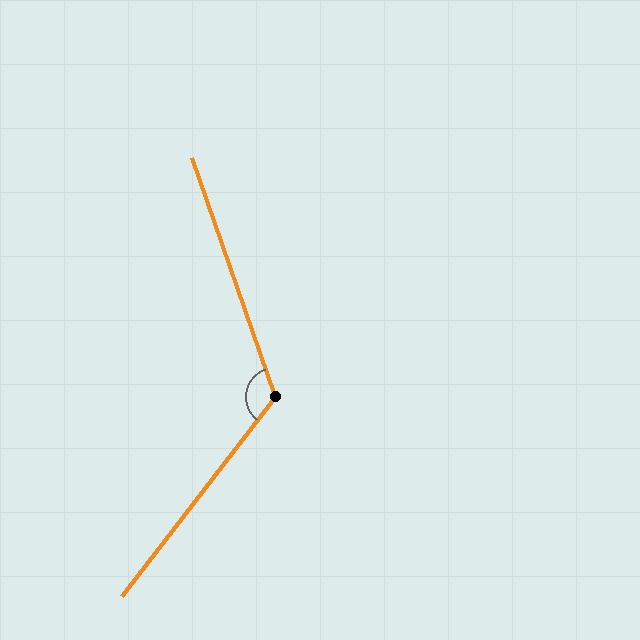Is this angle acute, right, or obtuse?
It is obtuse.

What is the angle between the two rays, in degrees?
Approximately 123 degrees.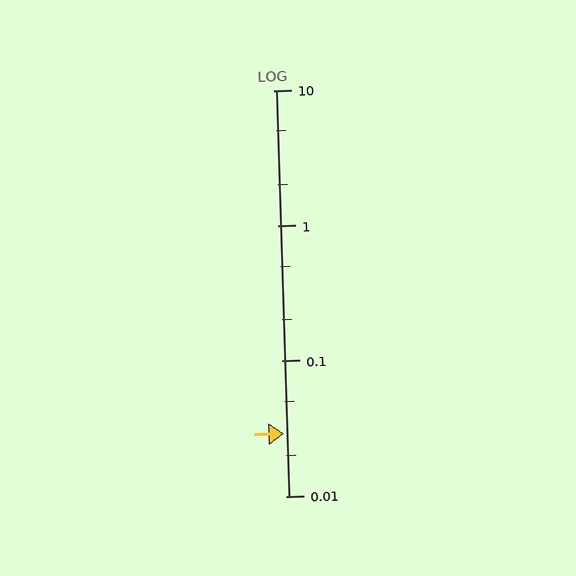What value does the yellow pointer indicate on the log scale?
The pointer indicates approximately 0.029.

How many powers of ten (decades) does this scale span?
The scale spans 3 decades, from 0.01 to 10.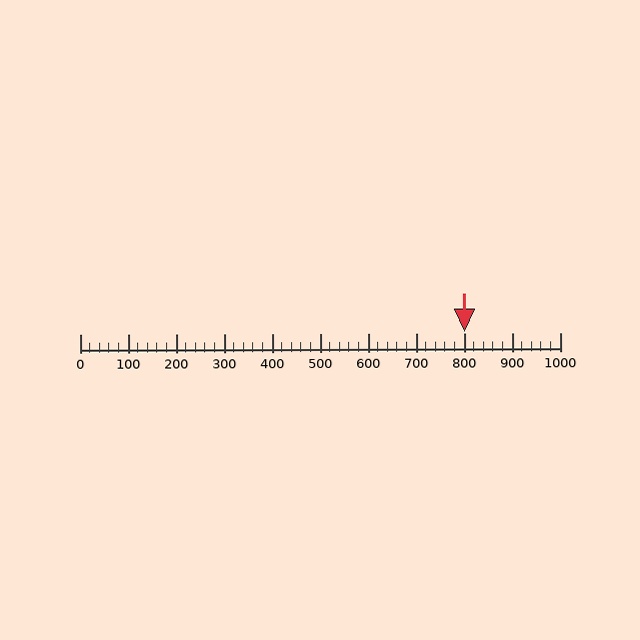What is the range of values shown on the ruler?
The ruler shows values from 0 to 1000.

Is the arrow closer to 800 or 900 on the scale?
The arrow is closer to 800.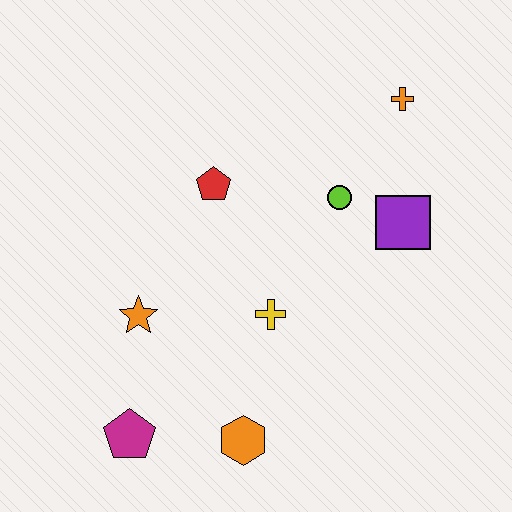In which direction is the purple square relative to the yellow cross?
The purple square is to the right of the yellow cross.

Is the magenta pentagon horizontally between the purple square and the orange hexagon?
No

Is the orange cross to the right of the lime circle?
Yes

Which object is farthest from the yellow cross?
The orange cross is farthest from the yellow cross.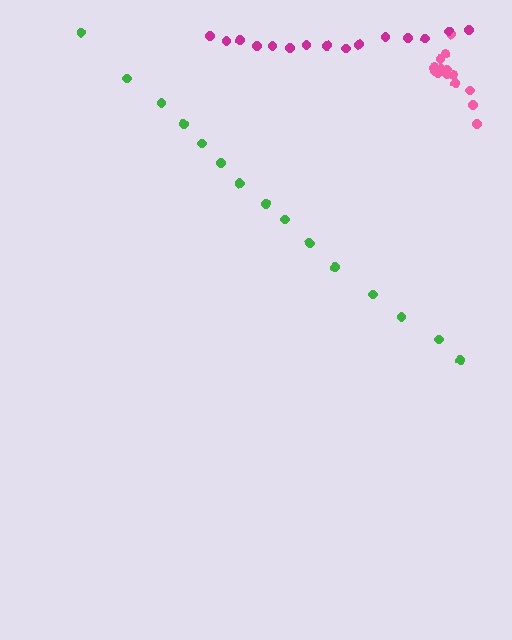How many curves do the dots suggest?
There are 3 distinct paths.